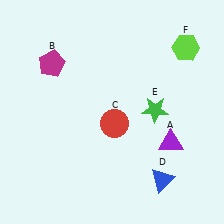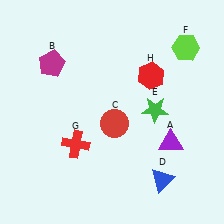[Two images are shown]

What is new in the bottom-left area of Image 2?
A red cross (G) was added in the bottom-left area of Image 2.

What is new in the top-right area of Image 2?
A red hexagon (H) was added in the top-right area of Image 2.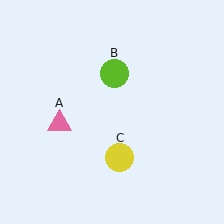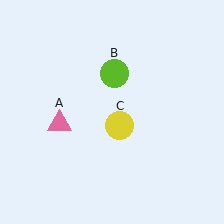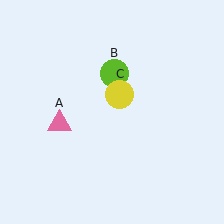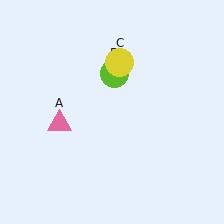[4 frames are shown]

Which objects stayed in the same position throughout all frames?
Pink triangle (object A) and lime circle (object B) remained stationary.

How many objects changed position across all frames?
1 object changed position: yellow circle (object C).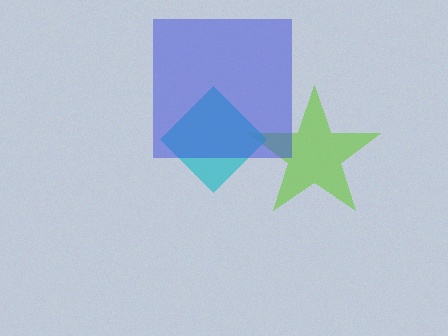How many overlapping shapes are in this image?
There are 3 overlapping shapes in the image.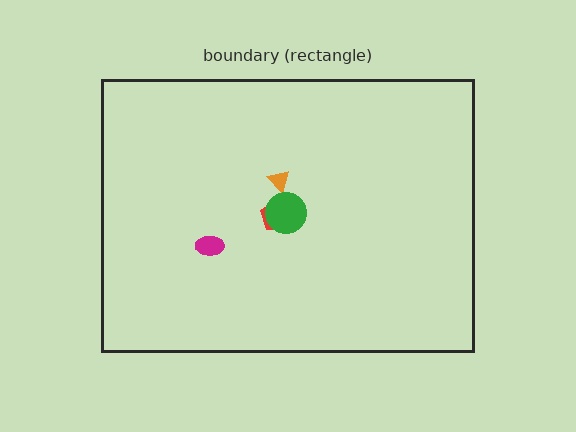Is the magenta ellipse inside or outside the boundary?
Inside.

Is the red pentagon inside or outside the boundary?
Inside.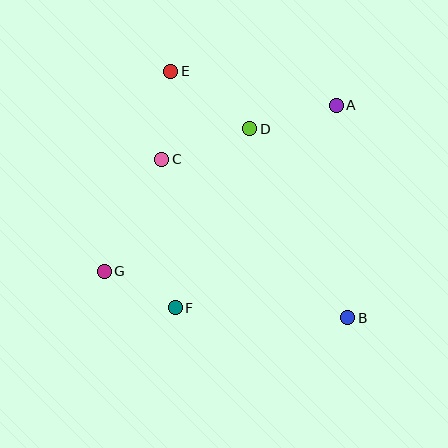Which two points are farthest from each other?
Points B and E are farthest from each other.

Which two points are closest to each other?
Points F and G are closest to each other.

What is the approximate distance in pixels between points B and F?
The distance between B and F is approximately 173 pixels.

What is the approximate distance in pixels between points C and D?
The distance between C and D is approximately 93 pixels.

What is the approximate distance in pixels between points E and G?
The distance between E and G is approximately 211 pixels.